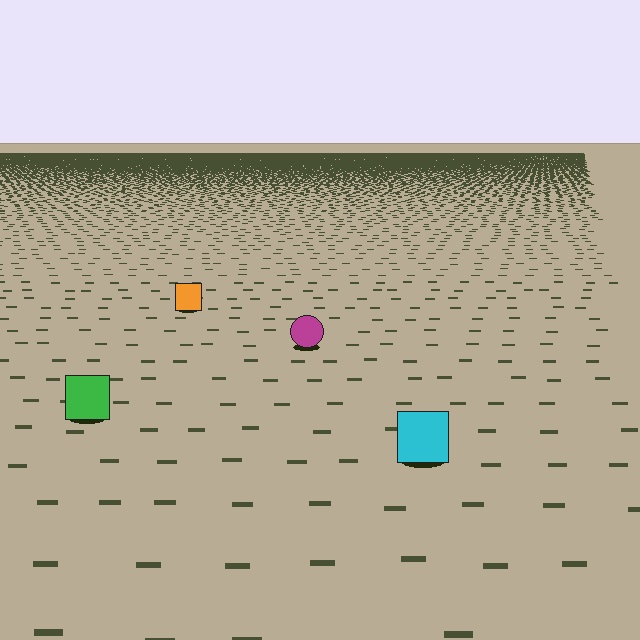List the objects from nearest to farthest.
From nearest to farthest: the cyan square, the green square, the magenta circle, the orange square.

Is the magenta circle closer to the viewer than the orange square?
Yes. The magenta circle is closer — you can tell from the texture gradient: the ground texture is coarser near it.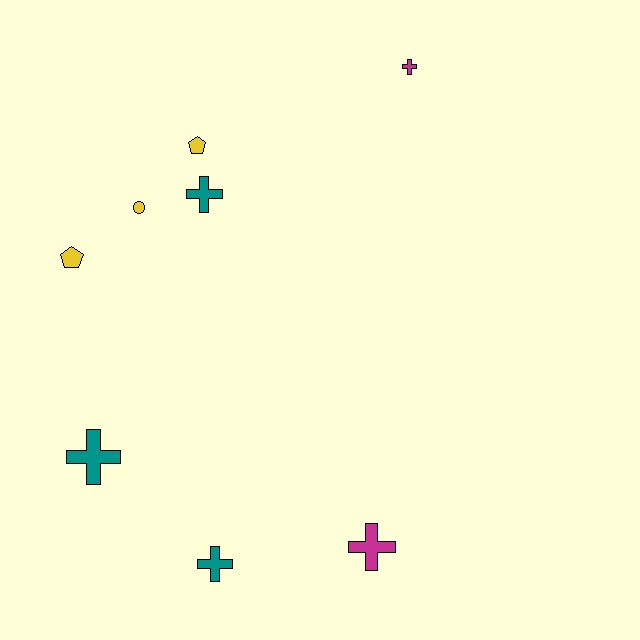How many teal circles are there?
There are no teal circles.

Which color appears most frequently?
Teal, with 3 objects.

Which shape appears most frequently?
Cross, with 5 objects.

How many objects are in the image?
There are 8 objects.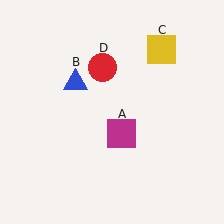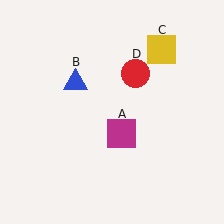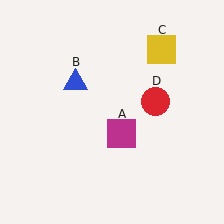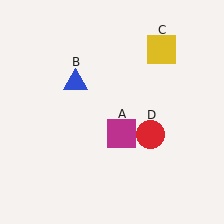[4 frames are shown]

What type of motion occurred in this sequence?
The red circle (object D) rotated clockwise around the center of the scene.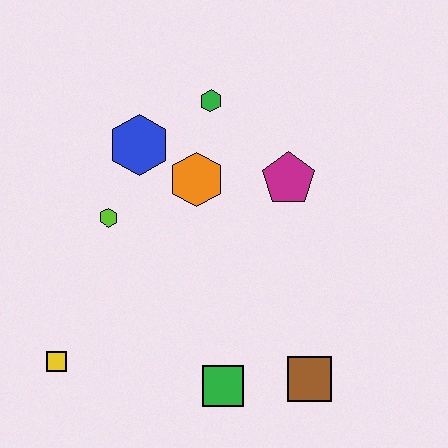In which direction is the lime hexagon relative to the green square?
The lime hexagon is above the green square.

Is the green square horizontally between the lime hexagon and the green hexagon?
No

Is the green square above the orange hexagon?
No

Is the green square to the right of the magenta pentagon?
No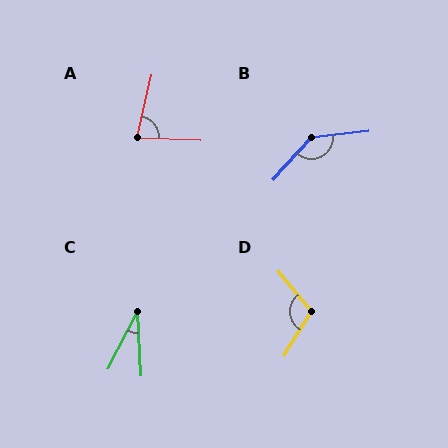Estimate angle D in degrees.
Approximately 109 degrees.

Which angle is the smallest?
C, at approximately 30 degrees.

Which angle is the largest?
B, at approximately 139 degrees.